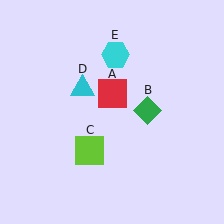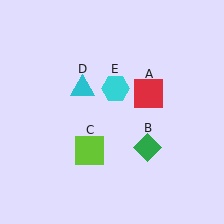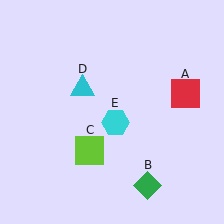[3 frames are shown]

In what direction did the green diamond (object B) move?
The green diamond (object B) moved down.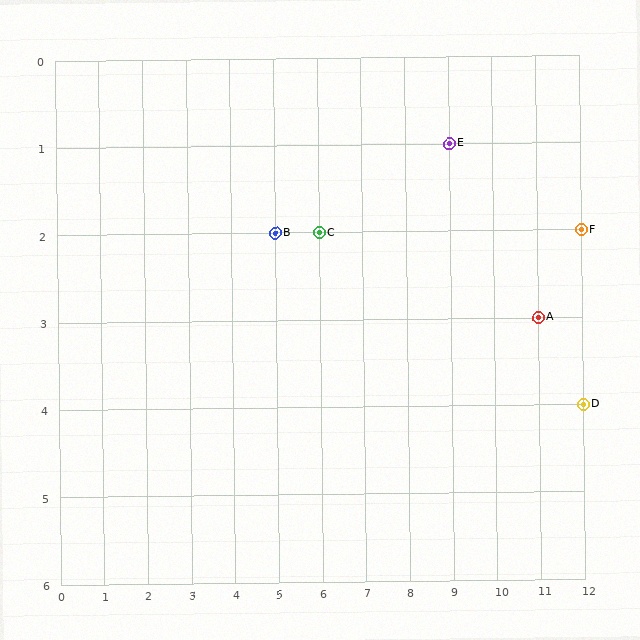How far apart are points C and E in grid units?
Points C and E are 3 columns and 1 row apart (about 3.2 grid units diagonally).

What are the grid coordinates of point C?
Point C is at grid coordinates (6, 2).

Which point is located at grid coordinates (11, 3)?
Point A is at (11, 3).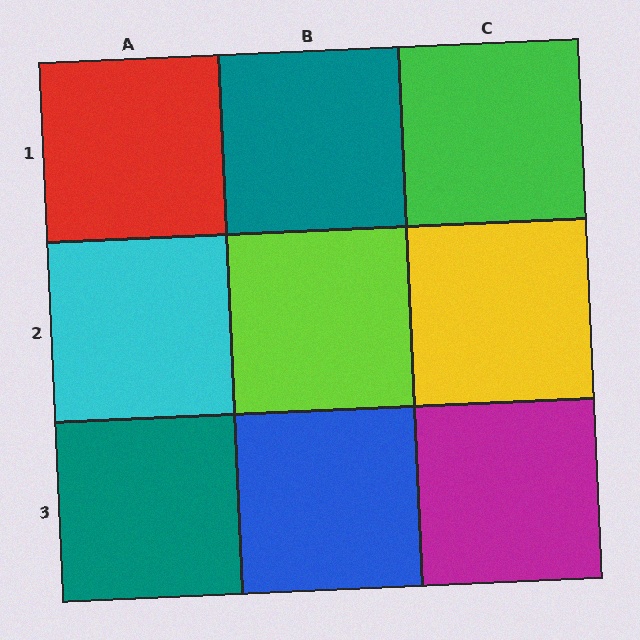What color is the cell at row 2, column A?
Cyan.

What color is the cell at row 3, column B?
Blue.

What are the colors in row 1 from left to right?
Red, teal, green.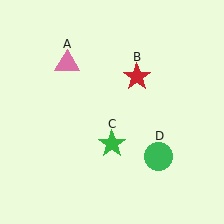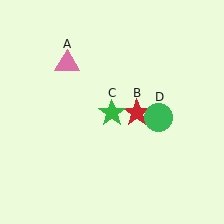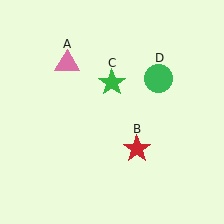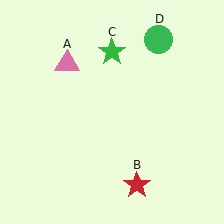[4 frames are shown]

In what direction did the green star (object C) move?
The green star (object C) moved up.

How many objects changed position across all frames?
3 objects changed position: red star (object B), green star (object C), green circle (object D).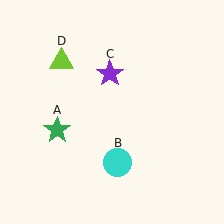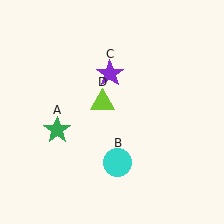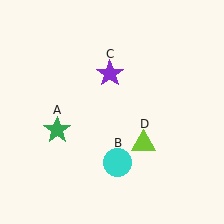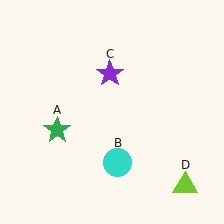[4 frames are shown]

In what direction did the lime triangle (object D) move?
The lime triangle (object D) moved down and to the right.